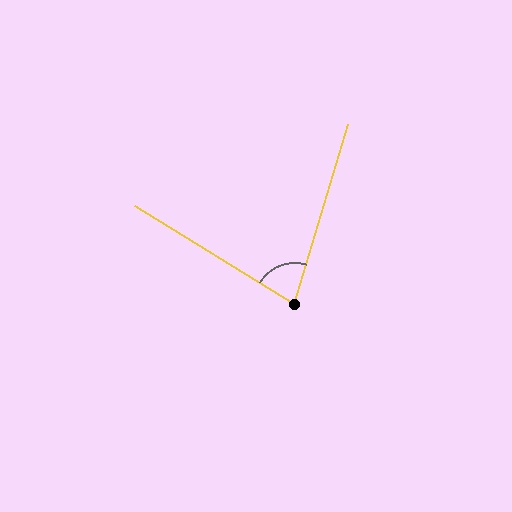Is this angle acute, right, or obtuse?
It is acute.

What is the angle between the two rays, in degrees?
Approximately 75 degrees.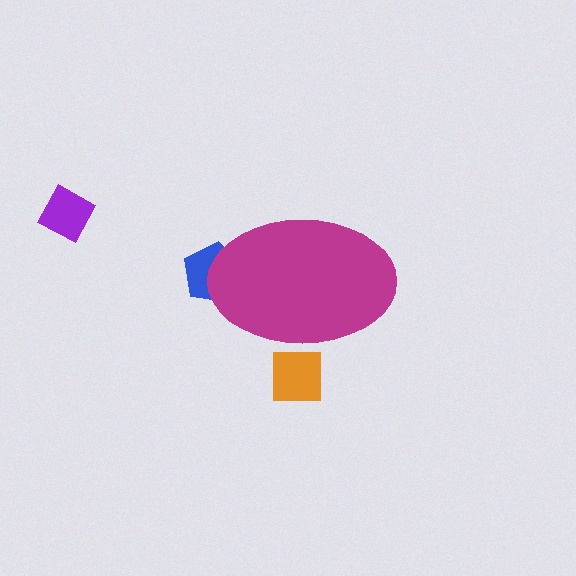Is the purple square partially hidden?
No, the purple square is fully visible.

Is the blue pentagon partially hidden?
Yes, the blue pentagon is partially hidden behind the magenta ellipse.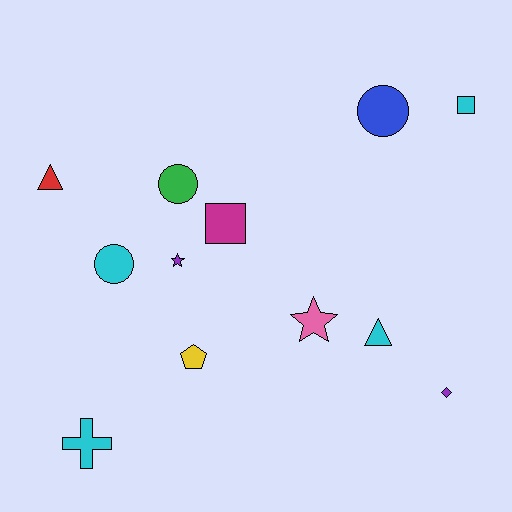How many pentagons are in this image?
There is 1 pentagon.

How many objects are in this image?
There are 12 objects.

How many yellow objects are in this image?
There is 1 yellow object.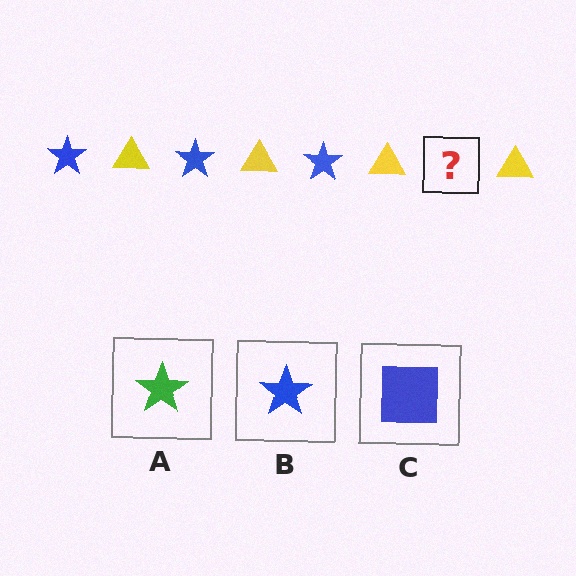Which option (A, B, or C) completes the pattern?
B.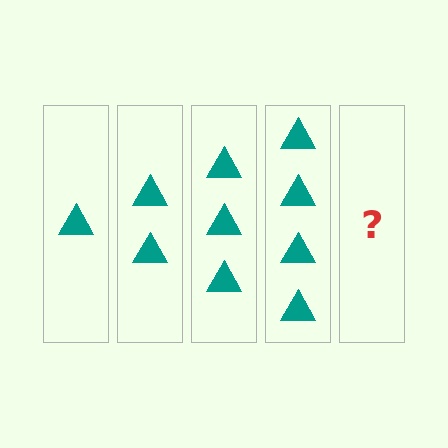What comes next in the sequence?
The next element should be 5 triangles.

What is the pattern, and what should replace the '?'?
The pattern is that each step adds one more triangle. The '?' should be 5 triangles.